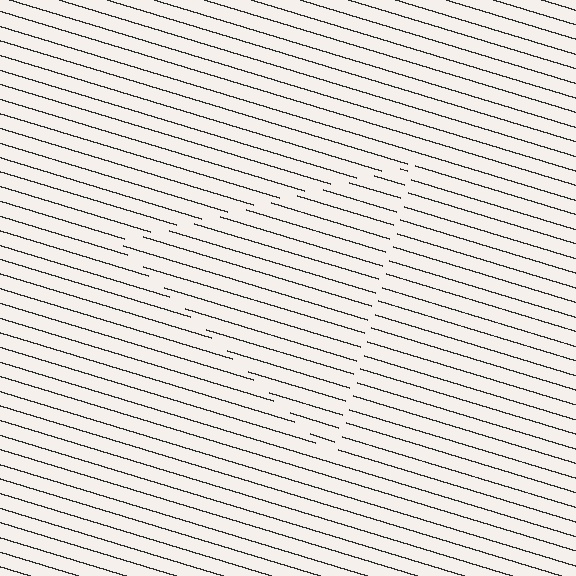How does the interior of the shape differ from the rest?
The interior of the shape contains the same grating, shifted by half a period — the contour is defined by the phase discontinuity where line-ends from the inner and outer gratings abut.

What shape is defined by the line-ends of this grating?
An illusory triangle. The interior of the shape contains the same grating, shifted by half a period — the contour is defined by the phase discontinuity where line-ends from the inner and outer gratings abut.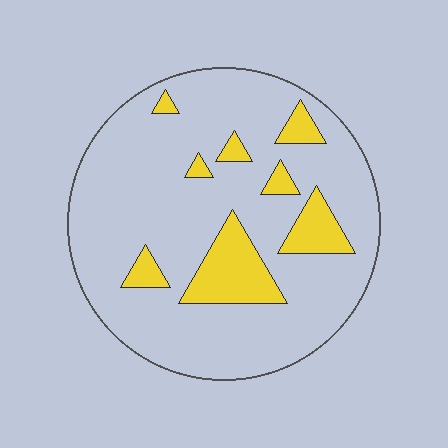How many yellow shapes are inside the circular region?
8.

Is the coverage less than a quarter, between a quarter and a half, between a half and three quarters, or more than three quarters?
Less than a quarter.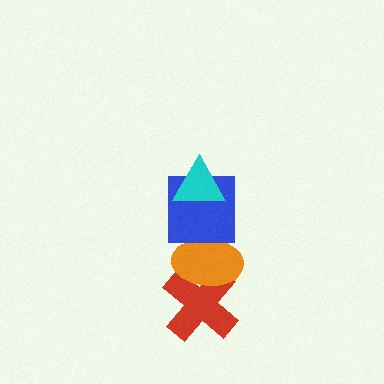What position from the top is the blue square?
The blue square is 2nd from the top.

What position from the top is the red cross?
The red cross is 4th from the top.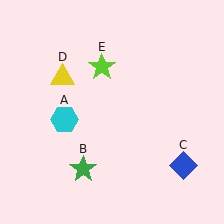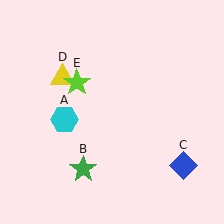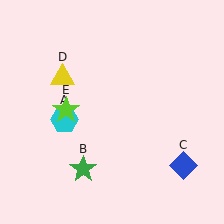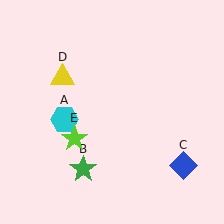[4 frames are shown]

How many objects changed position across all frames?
1 object changed position: lime star (object E).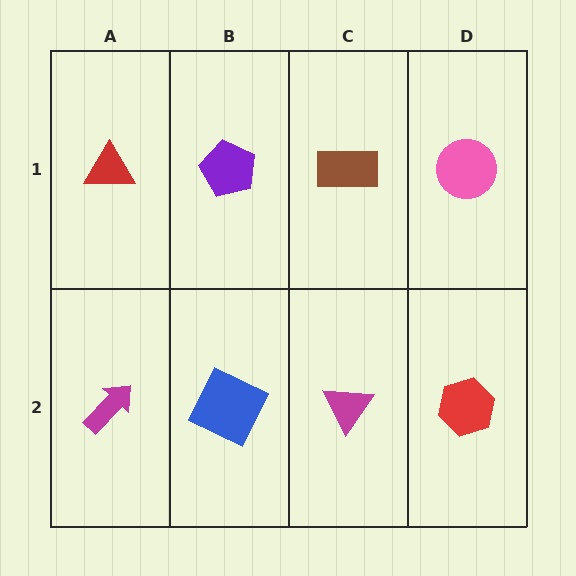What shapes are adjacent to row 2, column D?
A pink circle (row 1, column D), a magenta triangle (row 2, column C).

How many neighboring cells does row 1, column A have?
2.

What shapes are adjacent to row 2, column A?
A red triangle (row 1, column A), a blue square (row 2, column B).